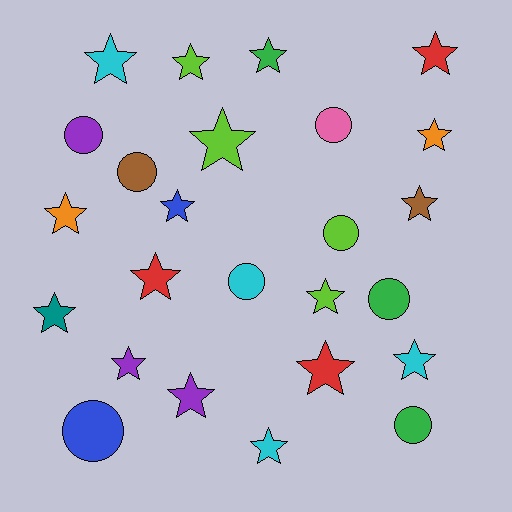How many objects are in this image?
There are 25 objects.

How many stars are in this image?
There are 17 stars.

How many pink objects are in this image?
There is 1 pink object.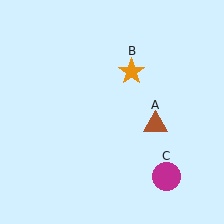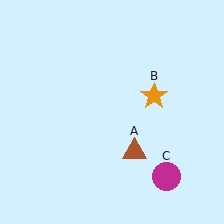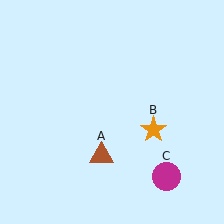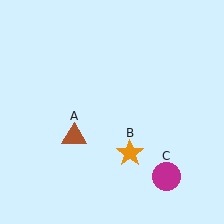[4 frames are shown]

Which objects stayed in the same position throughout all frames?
Magenta circle (object C) remained stationary.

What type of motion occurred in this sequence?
The brown triangle (object A), orange star (object B) rotated clockwise around the center of the scene.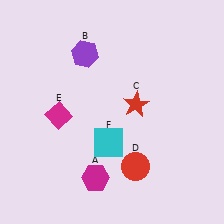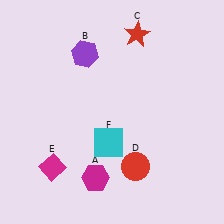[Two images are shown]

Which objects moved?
The objects that moved are: the red star (C), the magenta diamond (E).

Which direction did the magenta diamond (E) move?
The magenta diamond (E) moved down.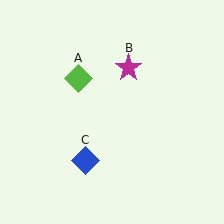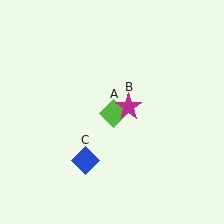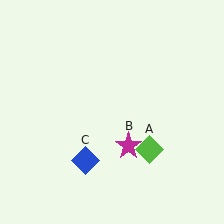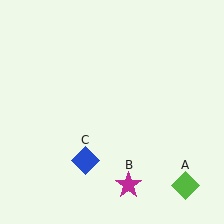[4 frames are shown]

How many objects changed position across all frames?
2 objects changed position: lime diamond (object A), magenta star (object B).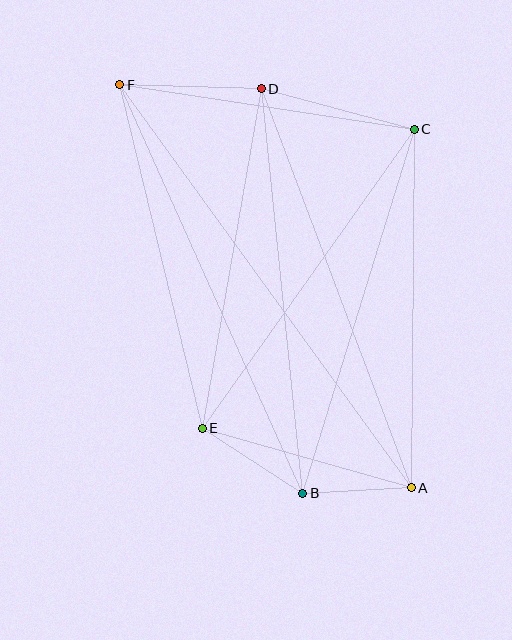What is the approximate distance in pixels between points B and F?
The distance between B and F is approximately 448 pixels.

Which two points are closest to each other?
Points A and B are closest to each other.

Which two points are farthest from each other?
Points A and F are farthest from each other.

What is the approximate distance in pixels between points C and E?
The distance between C and E is approximately 367 pixels.